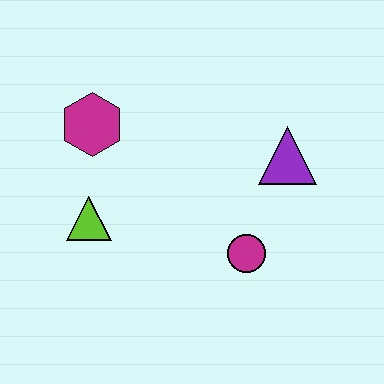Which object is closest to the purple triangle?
The magenta circle is closest to the purple triangle.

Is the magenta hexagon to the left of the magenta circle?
Yes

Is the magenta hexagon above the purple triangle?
Yes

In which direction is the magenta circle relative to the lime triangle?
The magenta circle is to the right of the lime triangle.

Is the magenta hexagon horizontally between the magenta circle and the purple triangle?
No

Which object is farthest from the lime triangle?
The purple triangle is farthest from the lime triangle.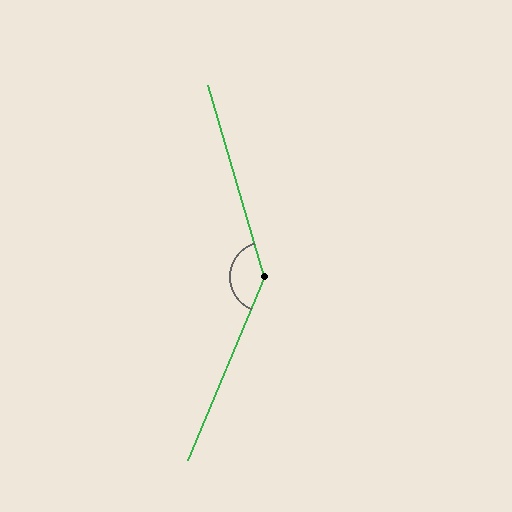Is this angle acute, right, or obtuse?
It is obtuse.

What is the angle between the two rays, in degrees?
Approximately 141 degrees.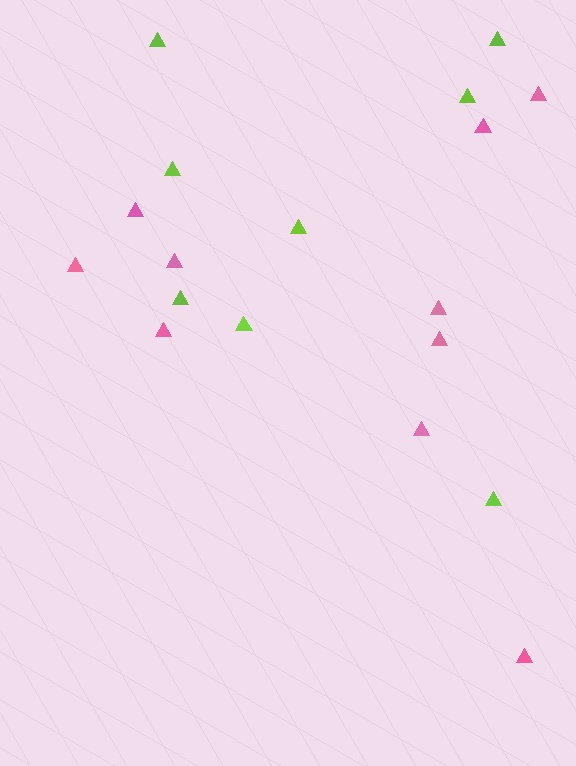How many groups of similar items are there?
There are 2 groups: one group of lime triangles (8) and one group of pink triangles (10).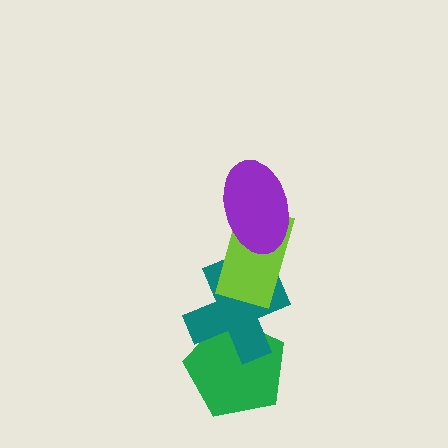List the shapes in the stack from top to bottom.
From top to bottom: the purple ellipse, the lime rectangle, the teal cross, the green pentagon.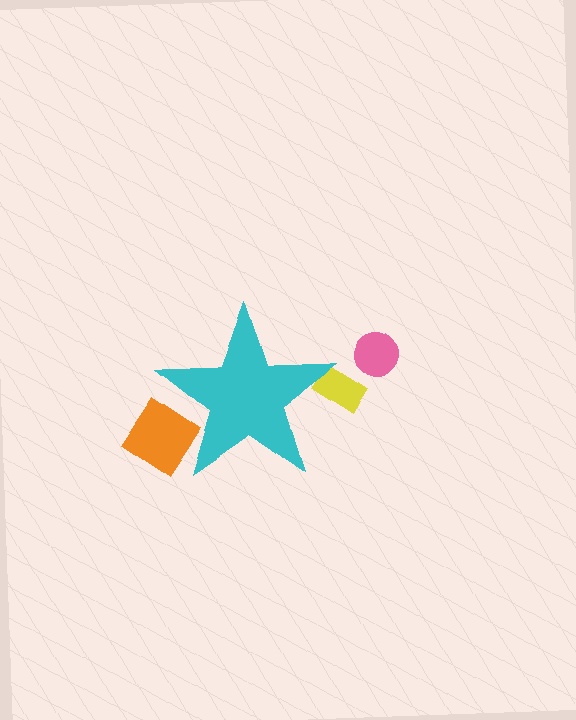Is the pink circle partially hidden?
No, the pink circle is fully visible.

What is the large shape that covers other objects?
A cyan star.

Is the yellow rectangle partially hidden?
Yes, the yellow rectangle is partially hidden behind the cyan star.